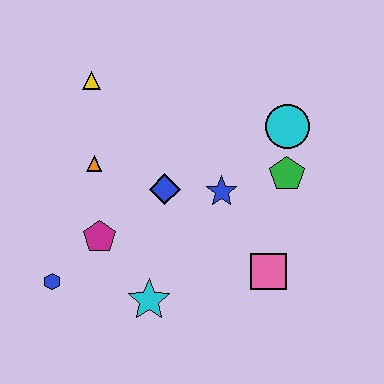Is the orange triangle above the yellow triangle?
No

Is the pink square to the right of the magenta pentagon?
Yes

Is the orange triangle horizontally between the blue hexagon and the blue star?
Yes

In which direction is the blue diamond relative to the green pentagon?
The blue diamond is to the left of the green pentagon.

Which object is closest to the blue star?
The blue diamond is closest to the blue star.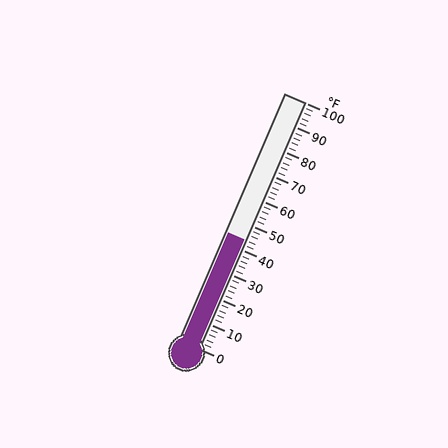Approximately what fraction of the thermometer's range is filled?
The thermometer is filled to approximately 45% of its range.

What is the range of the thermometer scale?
The thermometer scale ranges from 0°F to 100°F.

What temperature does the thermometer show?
The thermometer shows approximately 44°F.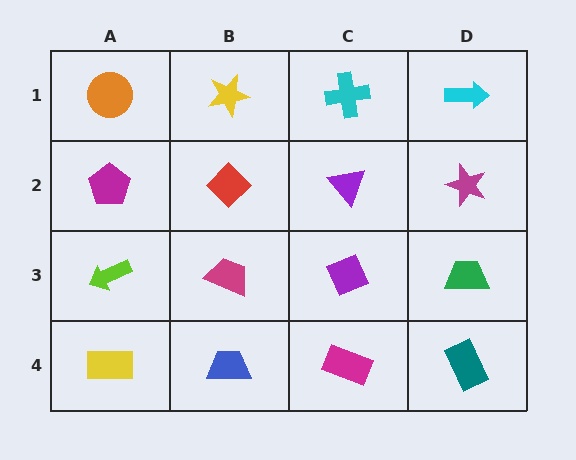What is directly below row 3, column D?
A teal rectangle.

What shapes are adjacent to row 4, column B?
A magenta trapezoid (row 3, column B), a yellow rectangle (row 4, column A), a magenta rectangle (row 4, column C).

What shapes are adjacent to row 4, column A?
A lime arrow (row 3, column A), a blue trapezoid (row 4, column B).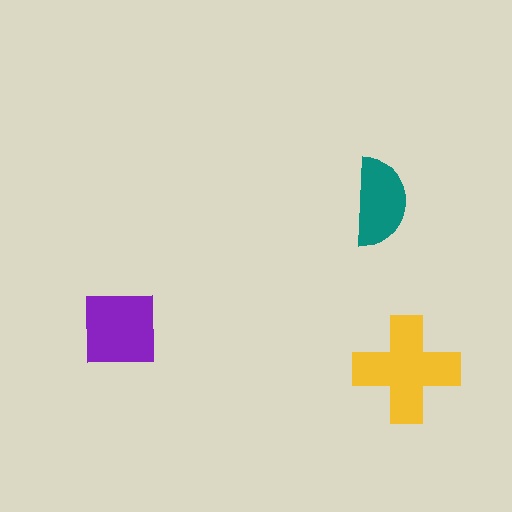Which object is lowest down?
The yellow cross is bottommost.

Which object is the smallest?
The teal semicircle.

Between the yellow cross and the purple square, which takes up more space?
The yellow cross.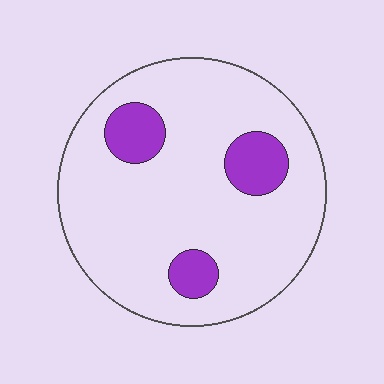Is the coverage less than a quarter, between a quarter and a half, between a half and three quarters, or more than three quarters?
Less than a quarter.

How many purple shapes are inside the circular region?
3.